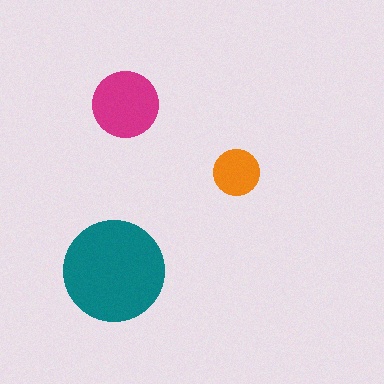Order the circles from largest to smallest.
the teal one, the magenta one, the orange one.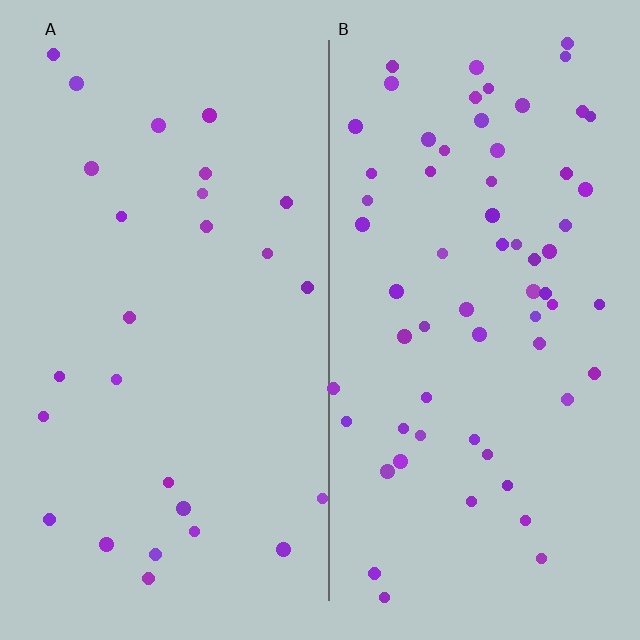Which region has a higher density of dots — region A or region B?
B (the right).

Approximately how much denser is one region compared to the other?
Approximately 2.4× — region B over region A.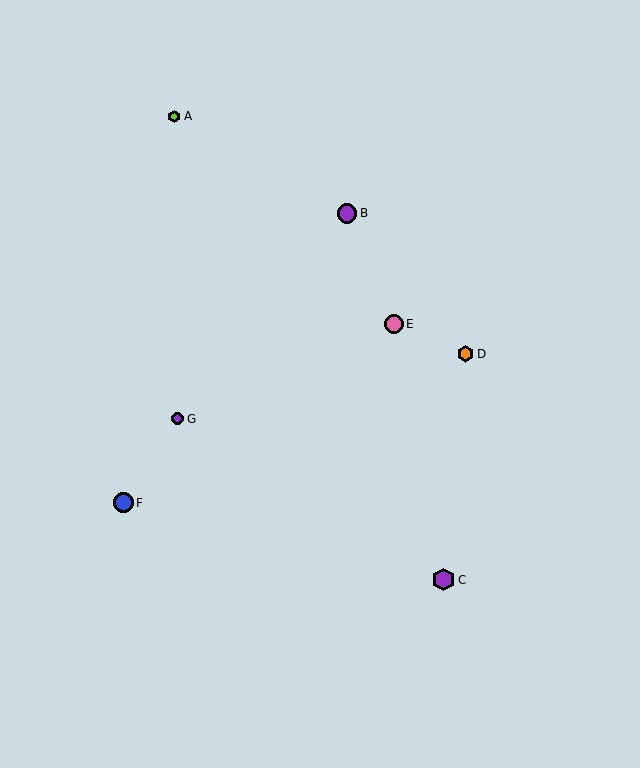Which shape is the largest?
The purple hexagon (labeled C) is the largest.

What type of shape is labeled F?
Shape F is a blue circle.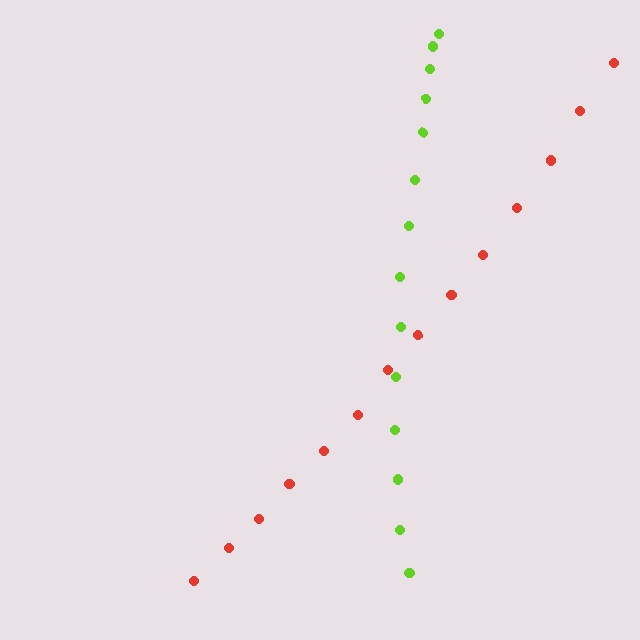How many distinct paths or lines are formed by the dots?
There are 2 distinct paths.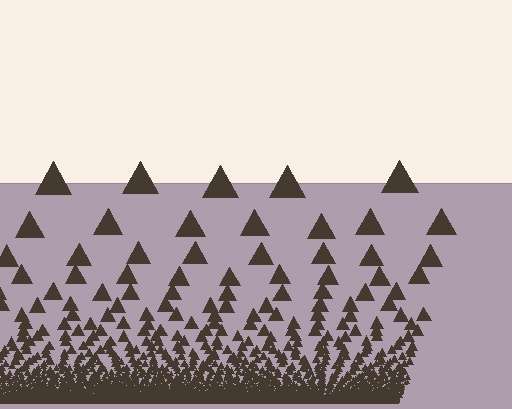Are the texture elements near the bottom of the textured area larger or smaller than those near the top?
Smaller. The gradient is inverted — elements near the bottom are smaller and denser.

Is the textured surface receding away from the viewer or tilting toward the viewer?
The surface appears to tilt toward the viewer. Texture elements get larger and sparser toward the top.